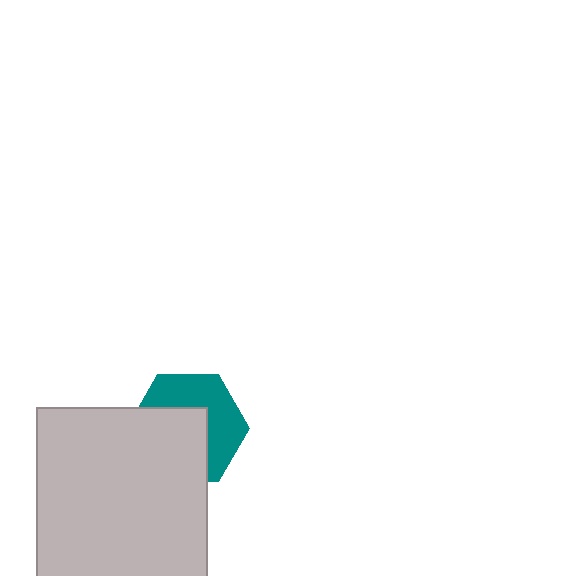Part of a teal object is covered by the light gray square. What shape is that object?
It is a hexagon.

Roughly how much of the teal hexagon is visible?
About half of it is visible (roughly 49%).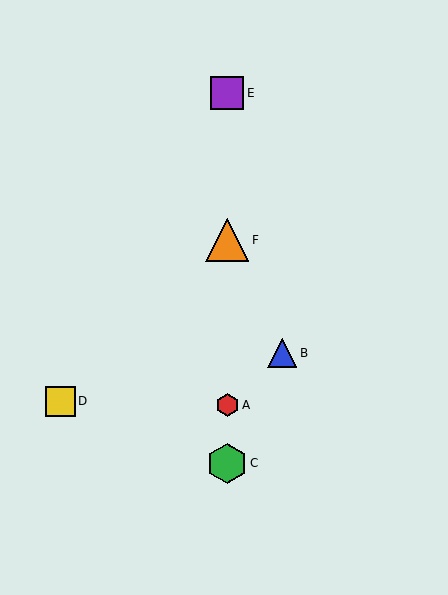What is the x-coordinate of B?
Object B is at x≈282.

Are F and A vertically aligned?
Yes, both are at x≈227.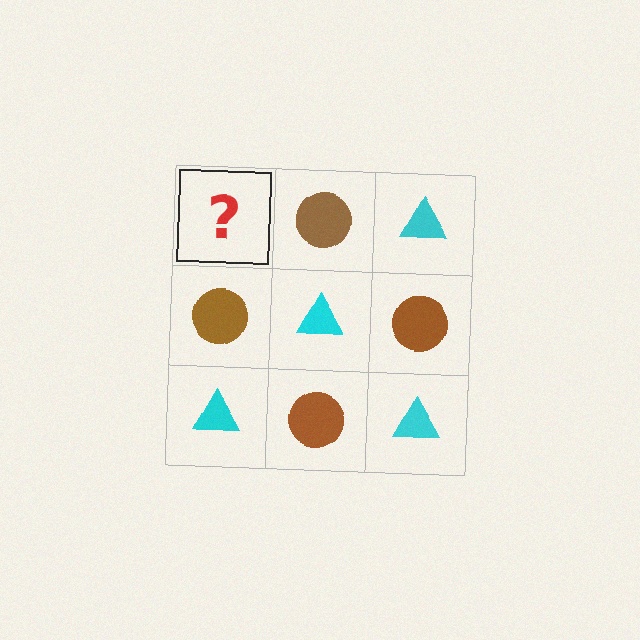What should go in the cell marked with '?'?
The missing cell should contain a cyan triangle.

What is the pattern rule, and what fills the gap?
The rule is that it alternates cyan triangle and brown circle in a checkerboard pattern. The gap should be filled with a cyan triangle.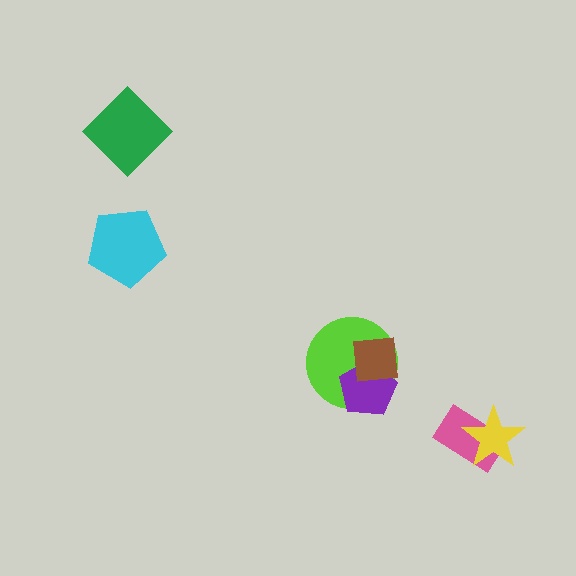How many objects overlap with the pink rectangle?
1 object overlaps with the pink rectangle.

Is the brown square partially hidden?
No, no other shape covers it.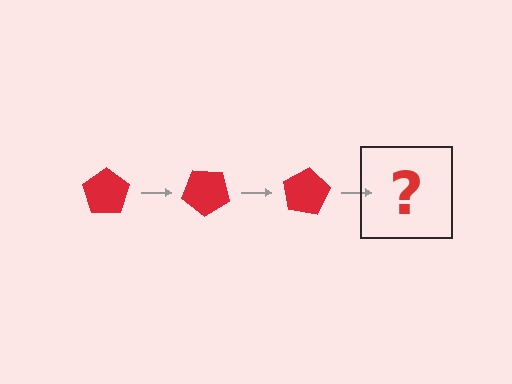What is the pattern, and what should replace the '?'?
The pattern is that the pentagon rotates 40 degrees each step. The '?' should be a red pentagon rotated 120 degrees.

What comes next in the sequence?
The next element should be a red pentagon rotated 120 degrees.